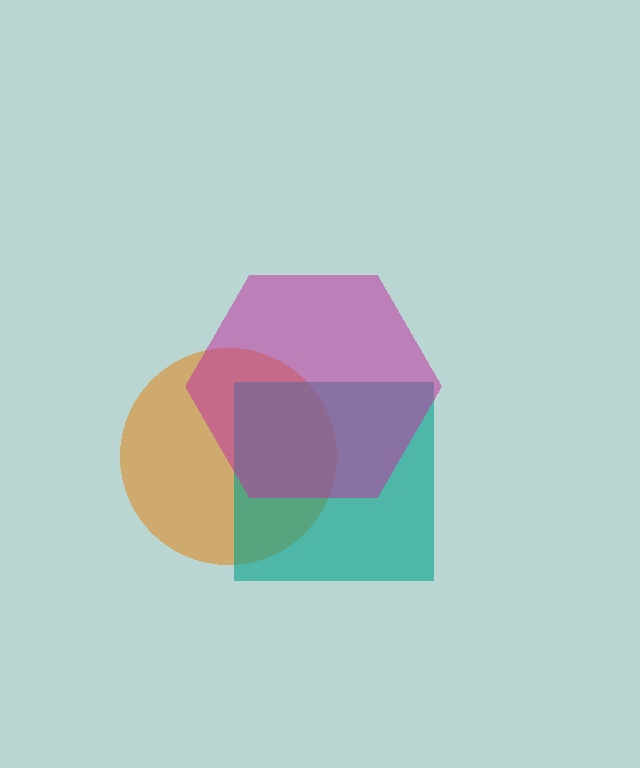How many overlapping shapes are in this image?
There are 3 overlapping shapes in the image.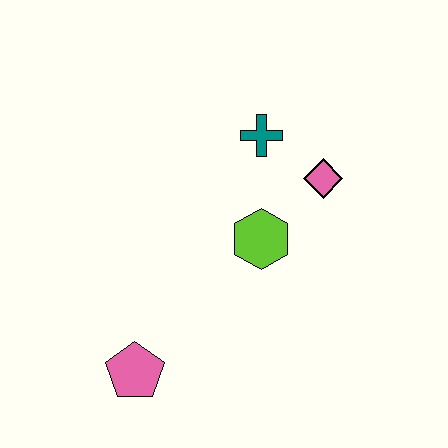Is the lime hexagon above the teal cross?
No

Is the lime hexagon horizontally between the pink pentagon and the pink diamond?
Yes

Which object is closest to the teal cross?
The pink diamond is closest to the teal cross.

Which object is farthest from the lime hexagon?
The pink pentagon is farthest from the lime hexagon.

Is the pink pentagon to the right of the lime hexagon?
No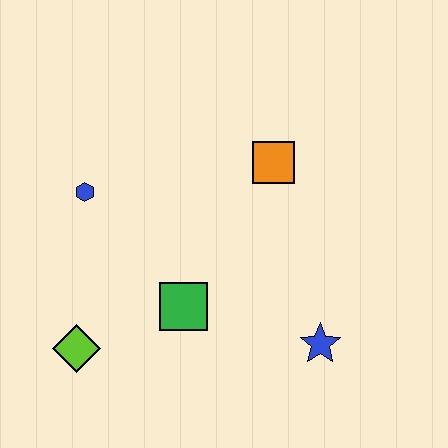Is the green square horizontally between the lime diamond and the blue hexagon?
No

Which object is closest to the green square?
The lime diamond is closest to the green square.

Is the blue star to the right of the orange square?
Yes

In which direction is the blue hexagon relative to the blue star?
The blue hexagon is to the left of the blue star.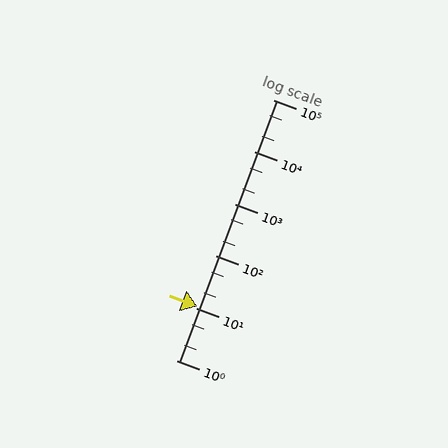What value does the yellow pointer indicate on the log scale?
The pointer indicates approximately 11.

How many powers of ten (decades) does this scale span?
The scale spans 5 decades, from 1 to 100000.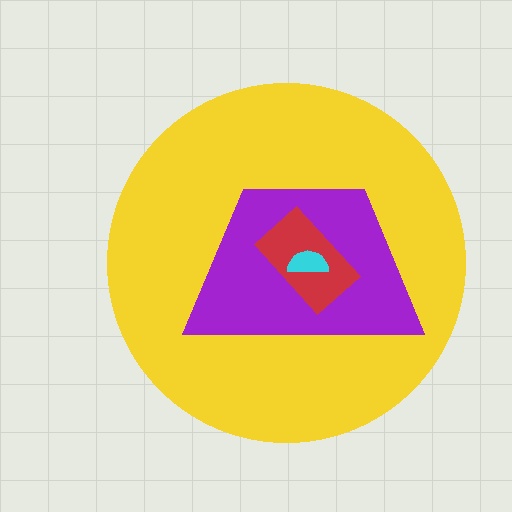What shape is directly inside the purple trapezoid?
The red rectangle.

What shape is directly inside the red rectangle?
The cyan semicircle.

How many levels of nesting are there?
4.